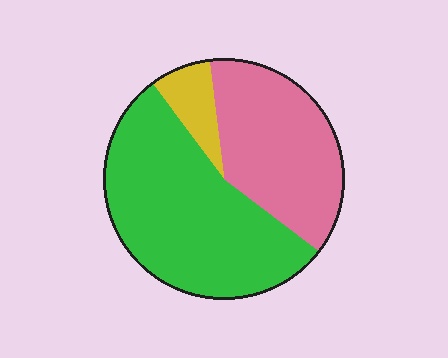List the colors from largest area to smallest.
From largest to smallest: green, pink, yellow.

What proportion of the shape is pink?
Pink covers roughly 35% of the shape.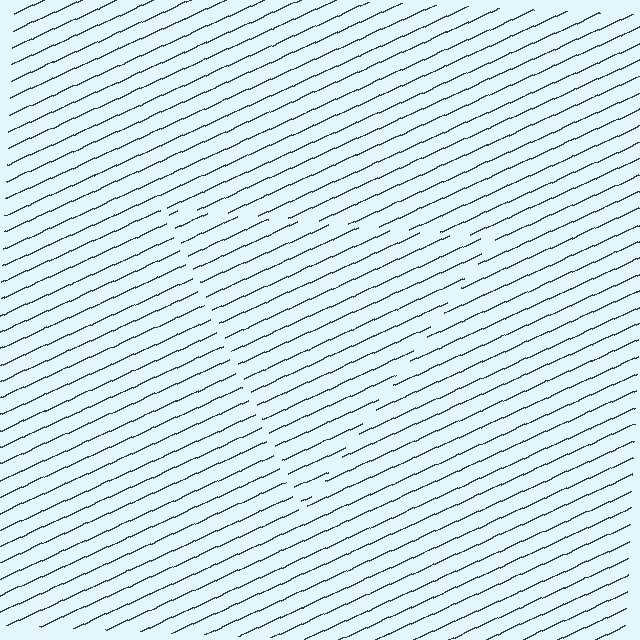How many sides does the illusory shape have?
3 sides — the line-ends trace a triangle.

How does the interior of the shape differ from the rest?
The interior of the shape contains the same grating, shifted by half a period — the contour is defined by the phase discontinuity where line-ends from the inner and outer gratings abut.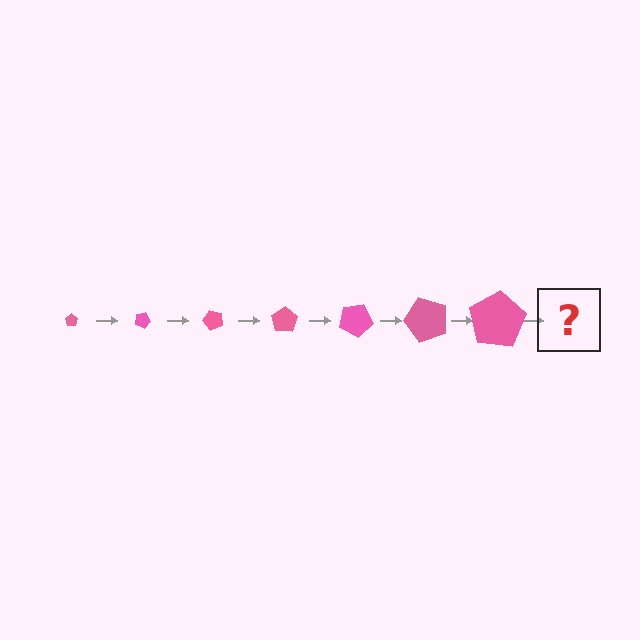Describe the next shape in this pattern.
It should be a pentagon, larger than the previous one and rotated 175 degrees from the start.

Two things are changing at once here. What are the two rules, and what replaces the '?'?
The two rules are that the pentagon grows larger each step and it rotates 25 degrees each step. The '?' should be a pentagon, larger than the previous one and rotated 175 degrees from the start.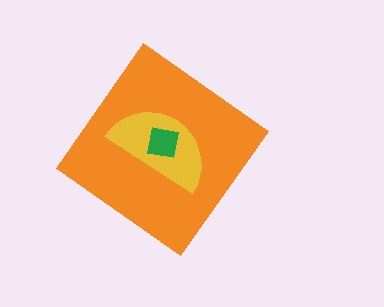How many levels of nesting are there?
3.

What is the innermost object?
The green square.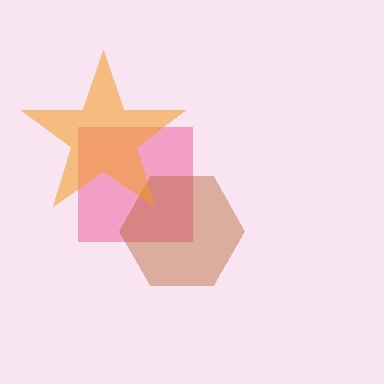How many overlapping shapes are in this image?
There are 3 overlapping shapes in the image.